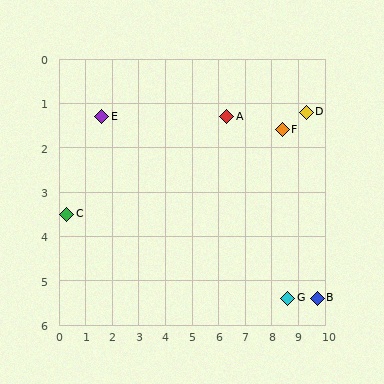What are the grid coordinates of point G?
Point G is at approximately (8.6, 5.4).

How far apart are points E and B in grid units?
Points E and B are about 9.1 grid units apart.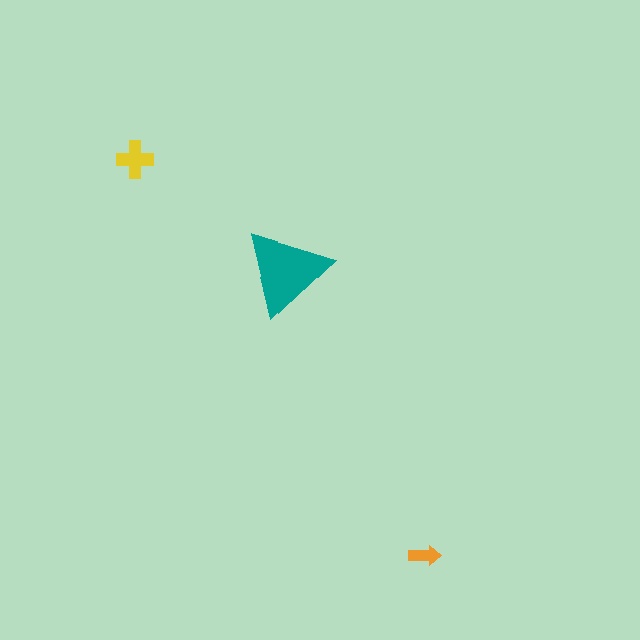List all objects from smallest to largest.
The orange arrow, the yellow cross, the teal triangle.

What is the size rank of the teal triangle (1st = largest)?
1st.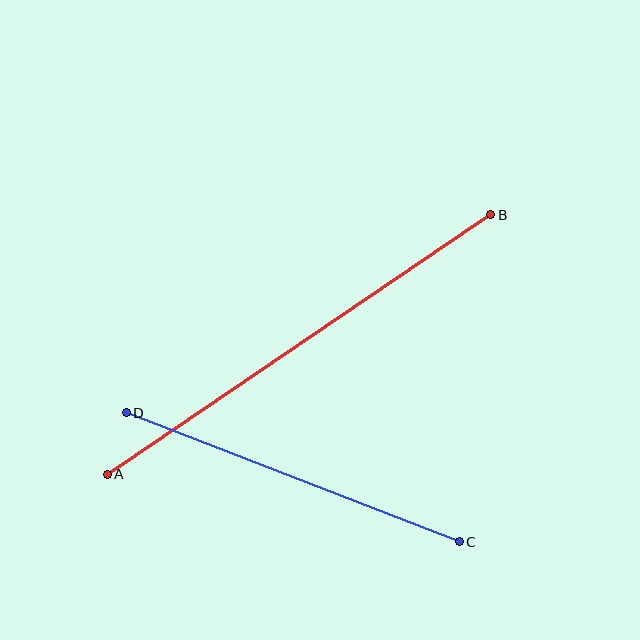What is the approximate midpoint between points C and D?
The midpoint is at approximately (293, 477) pixels.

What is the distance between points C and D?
The distance is approximately 357 pixels.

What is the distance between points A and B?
The distance is approximately 463 pixels.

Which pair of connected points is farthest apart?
Points A and B are farthest apart.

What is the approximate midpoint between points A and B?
The midpoint is at approximately (299, 344) pixels.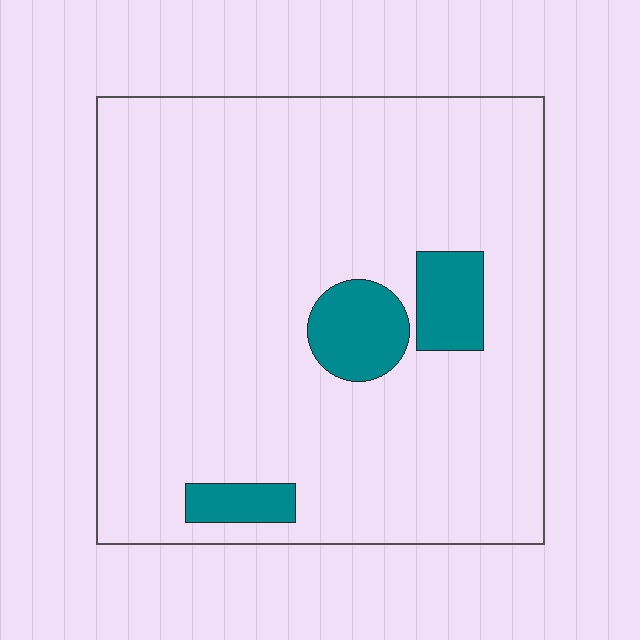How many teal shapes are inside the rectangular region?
3.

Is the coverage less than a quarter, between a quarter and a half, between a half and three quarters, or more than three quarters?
Less than a quarter.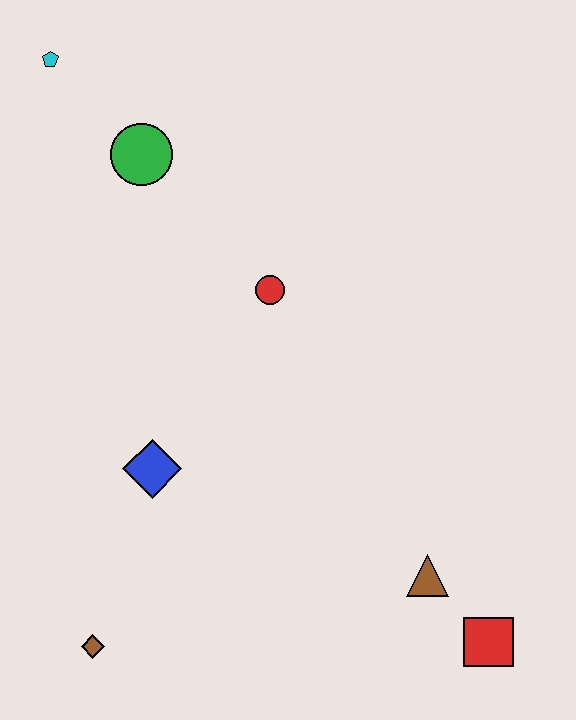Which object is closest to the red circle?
The green circle is closest to the red circle.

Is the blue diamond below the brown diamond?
No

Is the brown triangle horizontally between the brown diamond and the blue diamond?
No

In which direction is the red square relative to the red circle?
The red square is below the red circle.